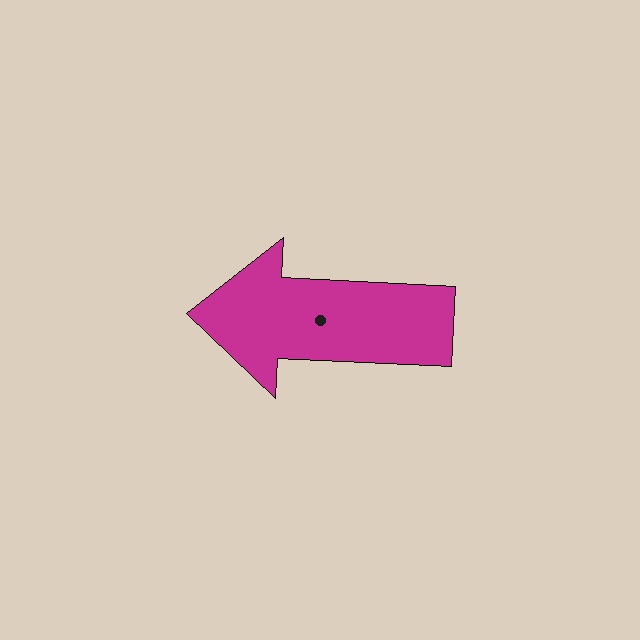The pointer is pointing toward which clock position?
Roughly 9 o'clock.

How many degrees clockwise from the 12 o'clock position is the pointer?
Approximately 273 degrees.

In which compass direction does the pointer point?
West.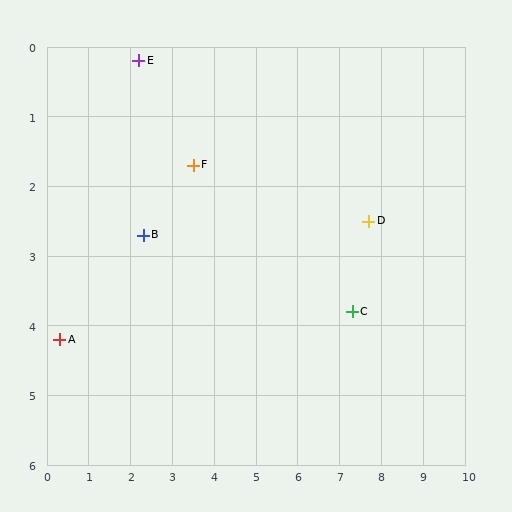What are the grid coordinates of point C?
Point C is at approximately (7.3, 3.8).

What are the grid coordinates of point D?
Point D is at approximately (7.7, 2.5).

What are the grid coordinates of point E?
Point E is at approximately (2.2, 0.2).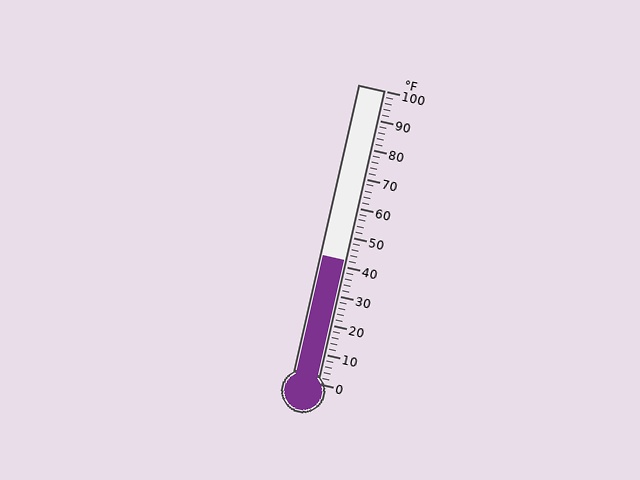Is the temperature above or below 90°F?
The temperature is below 90°F.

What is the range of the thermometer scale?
The thermometer scale ranges from 0°F to 100°F.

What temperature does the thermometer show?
The thermometer shows approximately 42°F.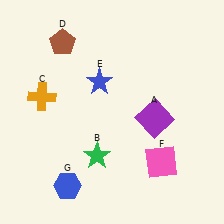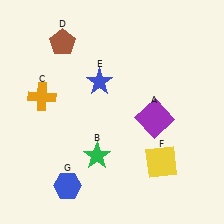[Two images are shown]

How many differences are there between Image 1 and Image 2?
There is 1 difference between the two images.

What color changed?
The square (F) changed from pink in Image 1 to yellow in Image 2.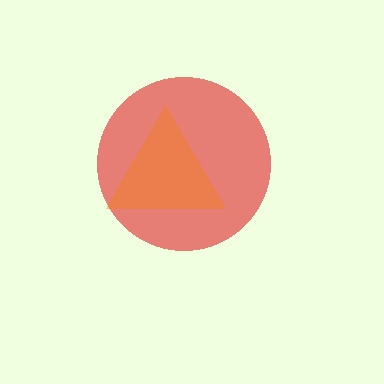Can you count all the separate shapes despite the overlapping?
Yes, there are 2 separate shapes.